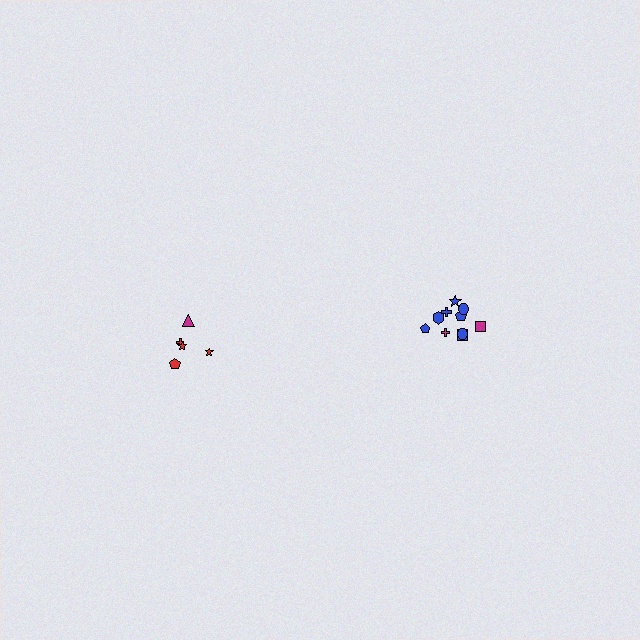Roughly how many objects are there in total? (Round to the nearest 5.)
Roughly 15 objects in total.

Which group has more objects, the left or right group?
The right group.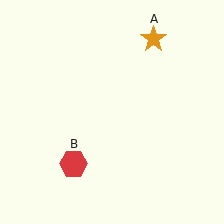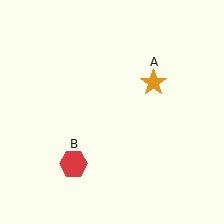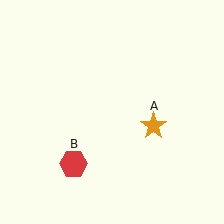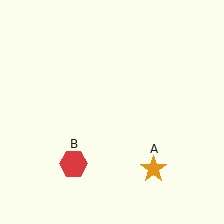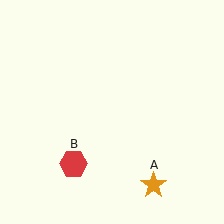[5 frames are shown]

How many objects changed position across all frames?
1 object changed position: orange star (object A).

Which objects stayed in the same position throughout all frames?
Red hexagon (object B) remained stationary.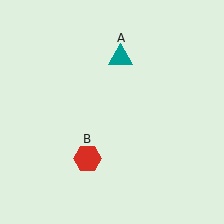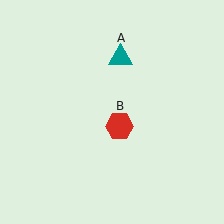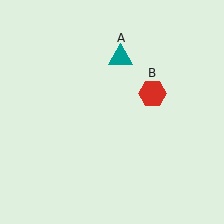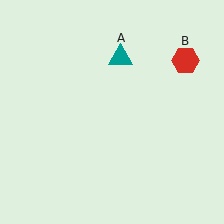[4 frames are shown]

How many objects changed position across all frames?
1 object changed position: red hexagon (object B).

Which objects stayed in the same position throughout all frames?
Teal triangle (object A) remained stationary.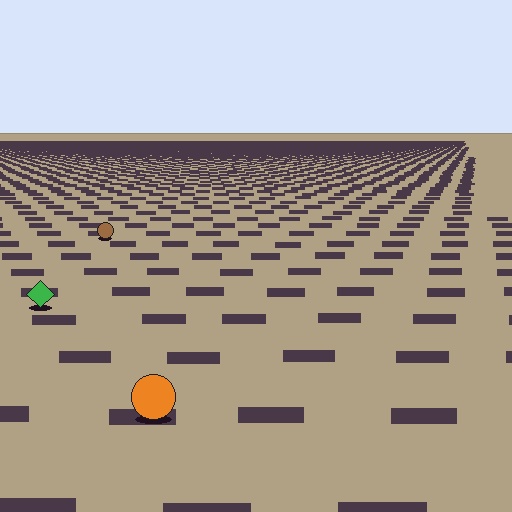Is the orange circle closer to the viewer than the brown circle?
Yes. The orange circle is closer — you can tell from the texture gradient: the ground texture is coarser near it.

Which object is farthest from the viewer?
The brown circle is farthest from the viewer. It appears smaller and the ground texture around it is denser.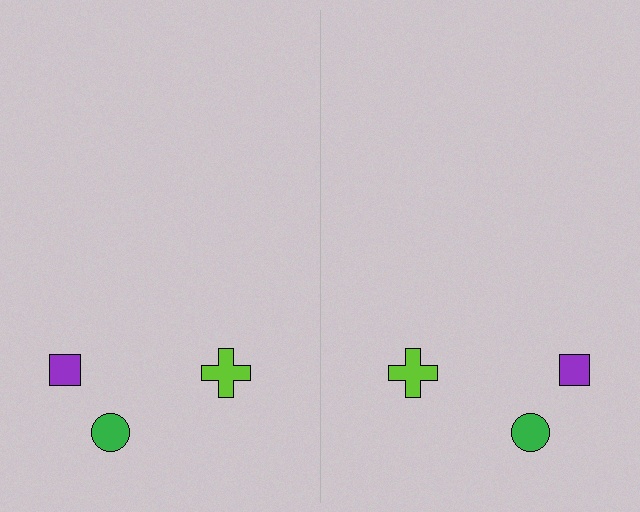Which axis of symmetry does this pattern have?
The pattern has a vertical axis of symmetry running through the center of the image.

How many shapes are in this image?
There are 6 shapes in this image.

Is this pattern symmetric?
Yes, this pattern has bilateral (reflection) symmetry.